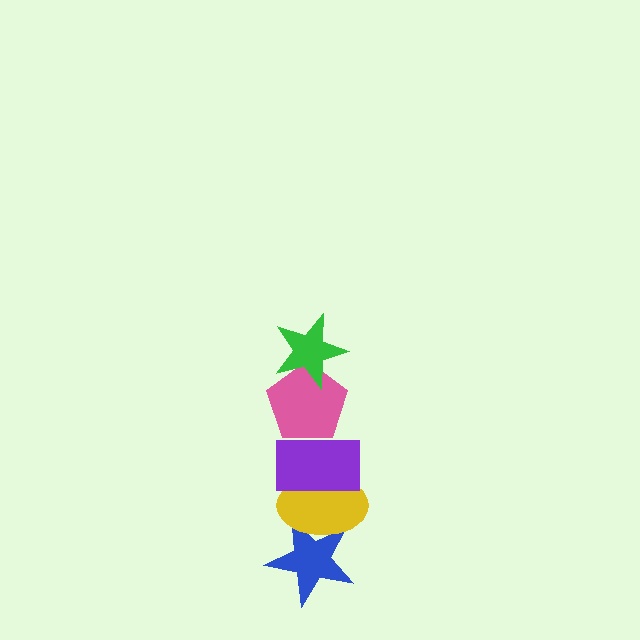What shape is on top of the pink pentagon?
The green star is on top of the pink pentagon.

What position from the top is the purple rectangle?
The purple rectangle is 3rd from the top.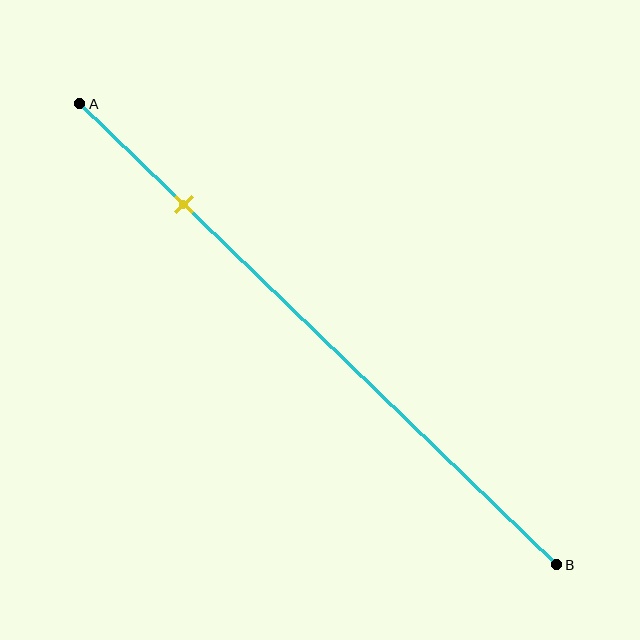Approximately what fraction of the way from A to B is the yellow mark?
The yellow mark is approximately 20% of the way from A to B.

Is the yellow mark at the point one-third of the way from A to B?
No, the mark is at about 20% from A, not at the 33% one-third point.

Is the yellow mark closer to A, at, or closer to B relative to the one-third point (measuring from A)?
The yellow mark is closer to point A than the one-third point of segment AB.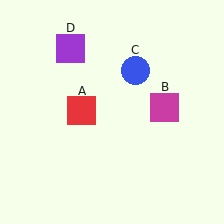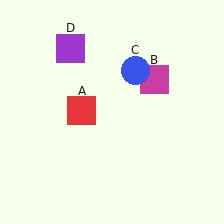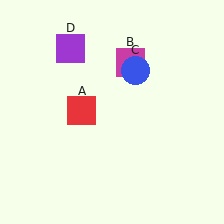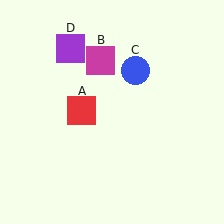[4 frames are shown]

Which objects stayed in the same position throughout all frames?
Red square (object A) and blue circle (object C) and purple square (object D) remained stationary.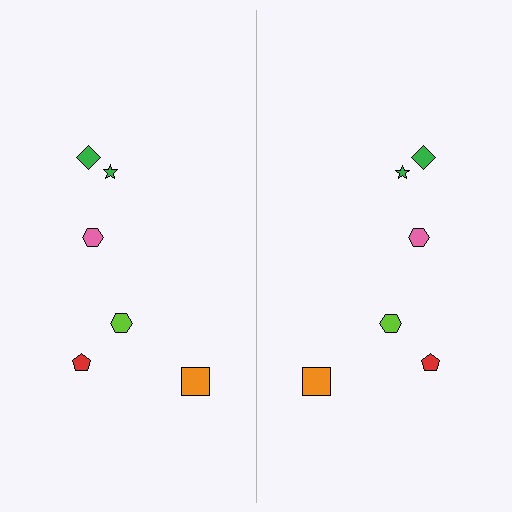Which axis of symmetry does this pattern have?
The pattern has a vertical axis of symmetry running through the center of the image.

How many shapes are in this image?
There are 12 shapes in this image.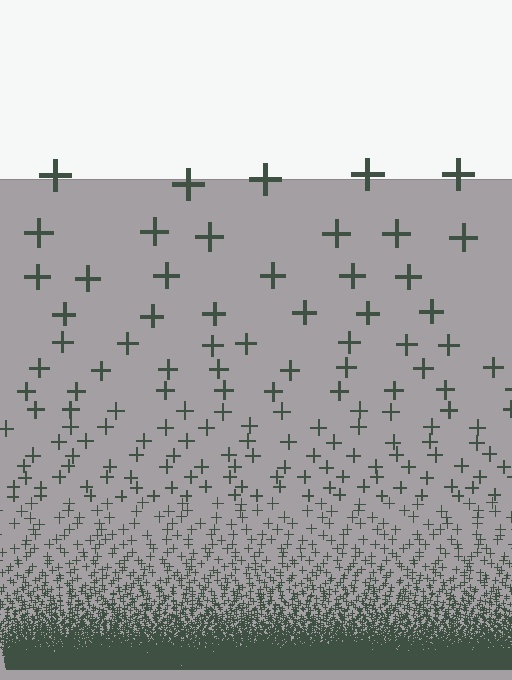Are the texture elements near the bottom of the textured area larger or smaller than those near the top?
Smaller. The gradient is inverted — elements near the bottom are smaller and denser.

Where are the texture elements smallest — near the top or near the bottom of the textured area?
Near the bottom.